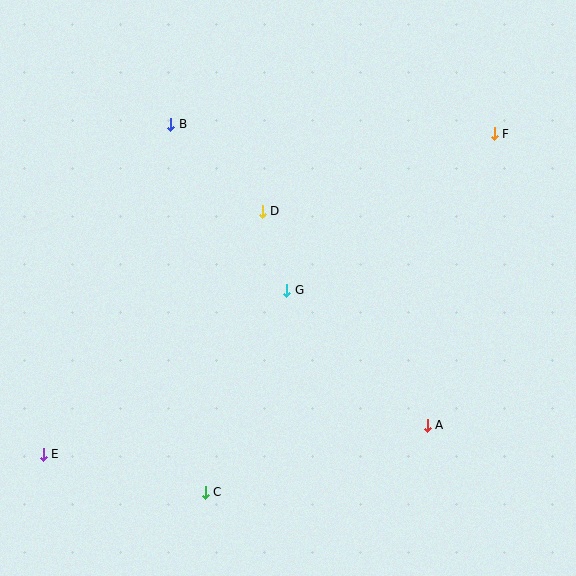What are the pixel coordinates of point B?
Point B is at (171, 124).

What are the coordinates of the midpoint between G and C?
The midpoint between G and C is at (246, 391).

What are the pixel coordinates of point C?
Point C is at (205, 492).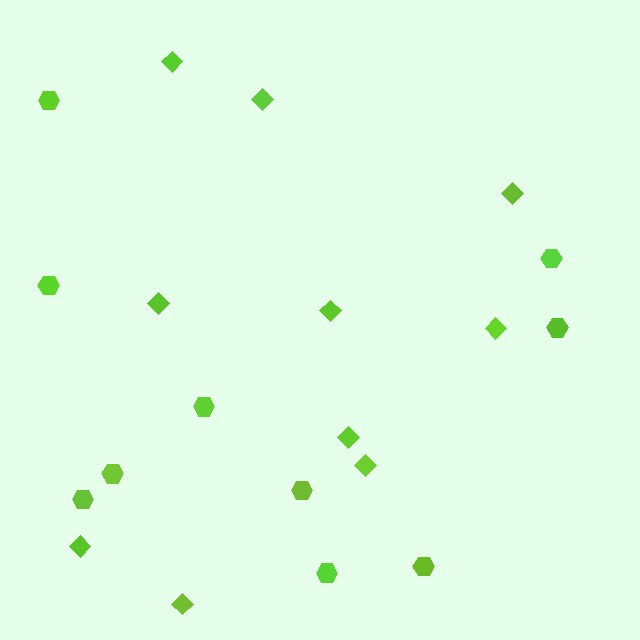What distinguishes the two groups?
There are 2 groups: one group of diamonds (10) and one group of hexagons (10).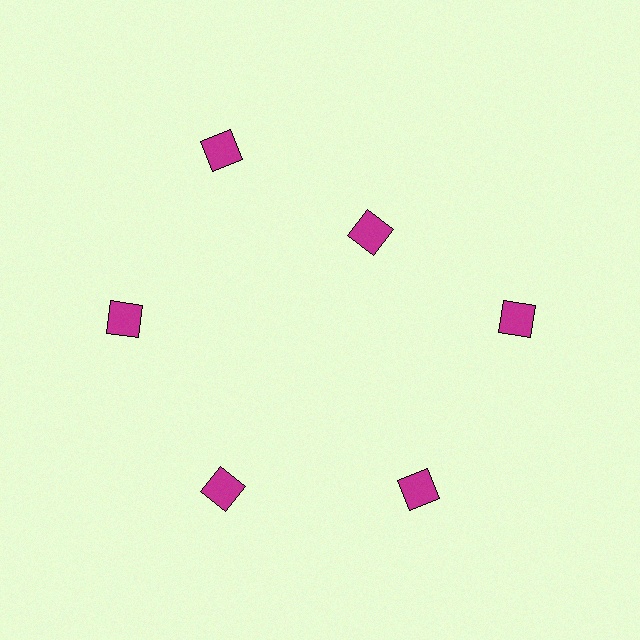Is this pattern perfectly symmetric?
No. The 6 magenta diamonds are arranged in a ring, but one element near the 1 o'clock position is pulled inward toward the center, breaking the 6-fold rotational symmetry.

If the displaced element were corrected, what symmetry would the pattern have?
It would have 6-fold rotational symmetry — the pattern would map onto itself every 60 degrees.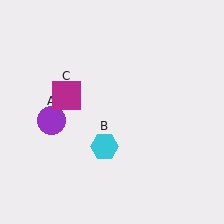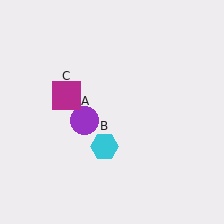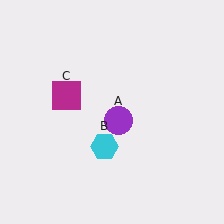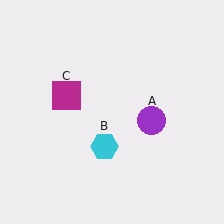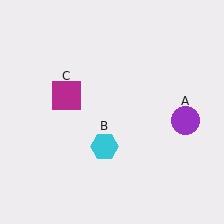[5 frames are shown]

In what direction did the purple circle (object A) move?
The purple circle (object A) moved right.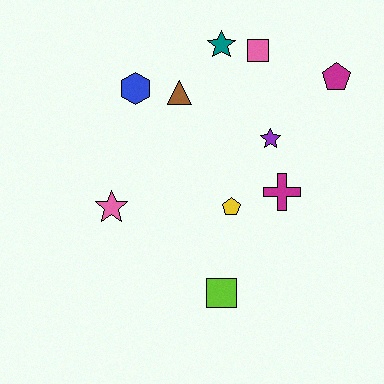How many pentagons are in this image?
There are 2 pentagons.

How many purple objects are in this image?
There is 1 purple object.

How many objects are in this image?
There are 10 objects.